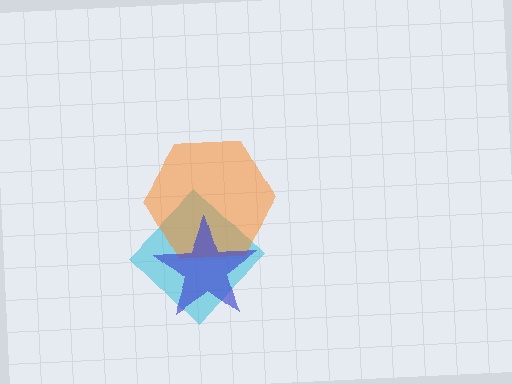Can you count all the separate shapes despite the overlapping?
Yes, there are 3 separate shapes.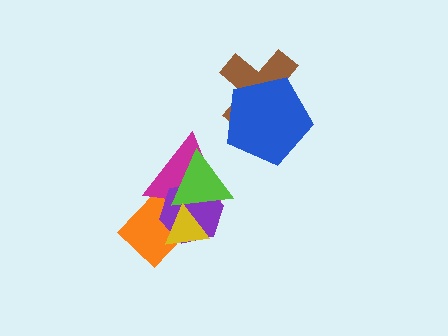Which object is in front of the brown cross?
The blue pentagon is in front of the brown cross.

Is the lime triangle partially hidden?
Yes, it is partially covered by another shape.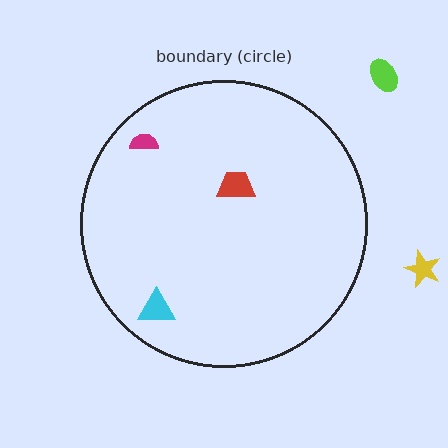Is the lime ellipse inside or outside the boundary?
Outside.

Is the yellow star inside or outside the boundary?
Outside.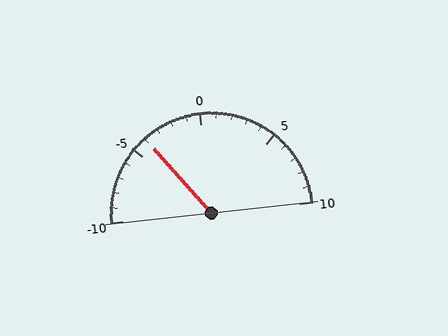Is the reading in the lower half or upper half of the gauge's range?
The reading is in the lower half of the range (-10 to 10).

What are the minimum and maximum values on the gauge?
The gauge ranges from -10 to 10.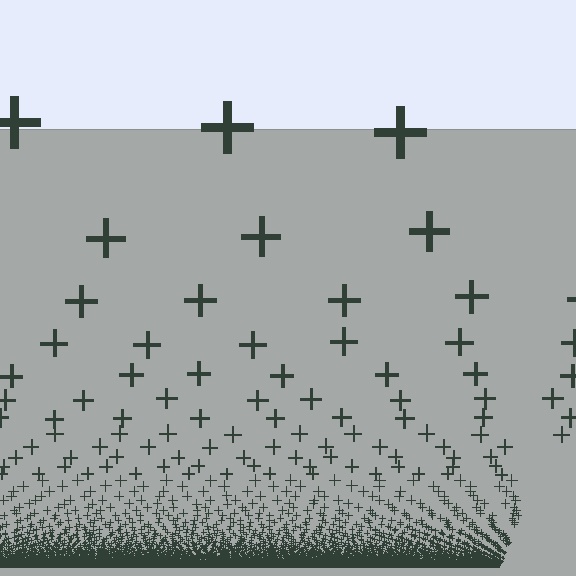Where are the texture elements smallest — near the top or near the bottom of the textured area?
Near the bottom.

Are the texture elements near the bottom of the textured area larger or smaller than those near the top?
Smaller. The gradient is inverted — elements near the bottom are smaller and denser.